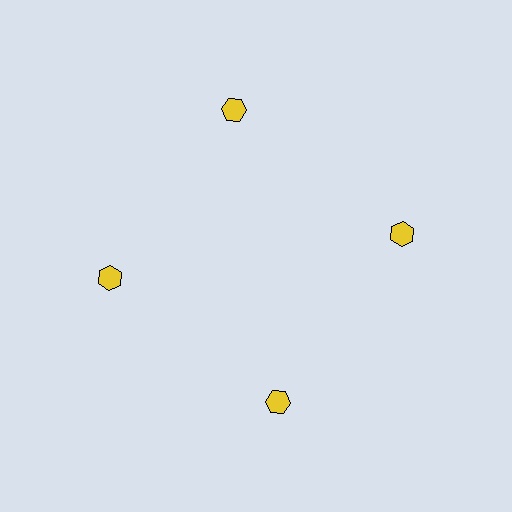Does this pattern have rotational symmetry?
Yes, this pattern has 4-fold rotational symmetry. It looks the same after rotating 90 degrees around the center.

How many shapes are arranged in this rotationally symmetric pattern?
There are 4 shapes, arranged in 4 groups of 1.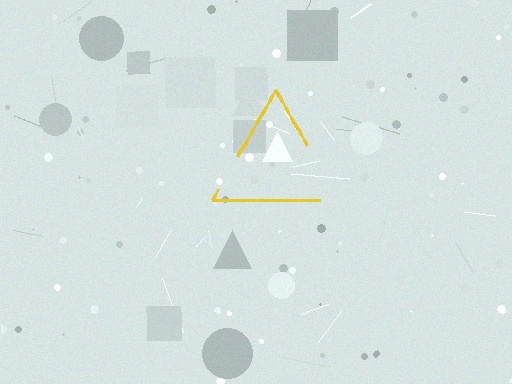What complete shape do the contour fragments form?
The contour fragments form a triangle.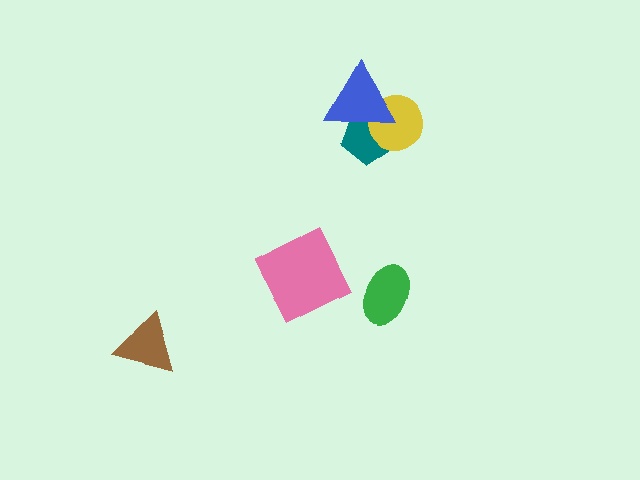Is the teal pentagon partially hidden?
Yes, it is partially covered by another shape.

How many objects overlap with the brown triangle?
0 objects overlap with the brown triangle.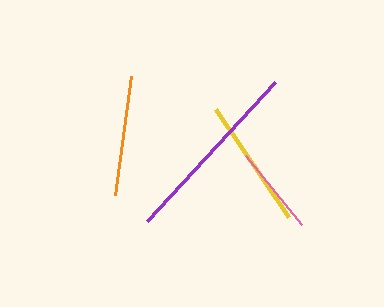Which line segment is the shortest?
The pink line is the shortest at approximately 88 pixels.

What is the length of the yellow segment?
The yellow segment is approximately 130 pixels long.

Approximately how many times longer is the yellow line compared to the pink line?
The yellow line is approximately 1.5 times the length of the pink line.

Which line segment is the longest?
The purple line is the longest at approximately 189 pixels.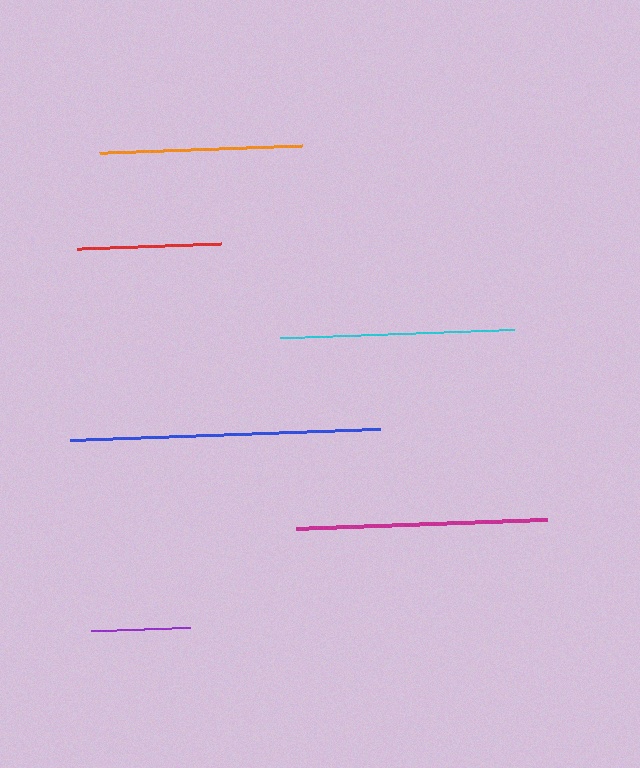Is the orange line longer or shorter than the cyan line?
The cyan line is longer than the orange line.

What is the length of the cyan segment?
The cyan segment is approximately 234 pixels long.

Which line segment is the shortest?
The purple line is the shortest at approximately 99 pixels.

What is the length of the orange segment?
The orange segment is approximately 203 pixels long.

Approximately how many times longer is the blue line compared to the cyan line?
The blue line is approximately 1.3 times the length of the cyan line.